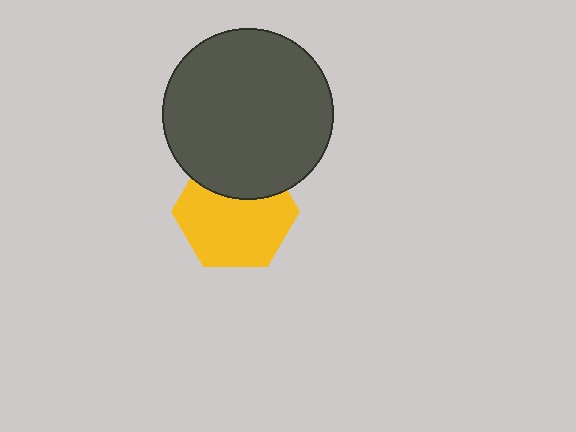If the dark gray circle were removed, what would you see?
You would see the complete yellow hexagon.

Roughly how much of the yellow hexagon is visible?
Most of it is visible (roughly 70%).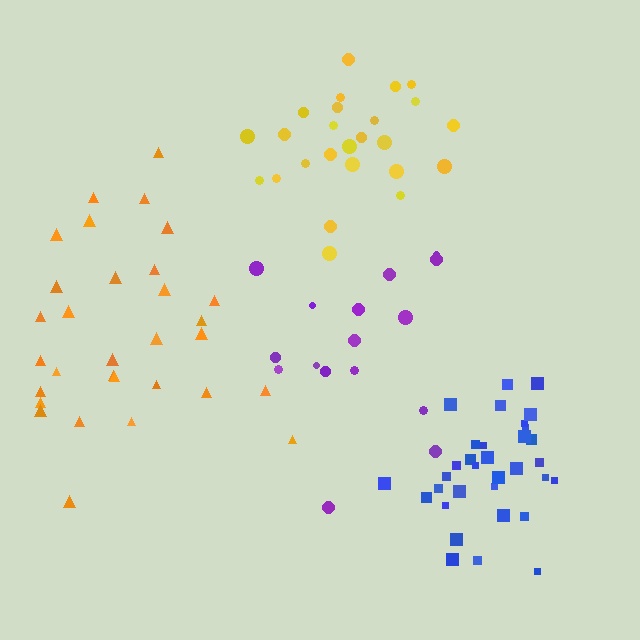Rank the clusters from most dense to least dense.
blue, yellow, orange, purple.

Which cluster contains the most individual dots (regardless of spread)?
Blue (33).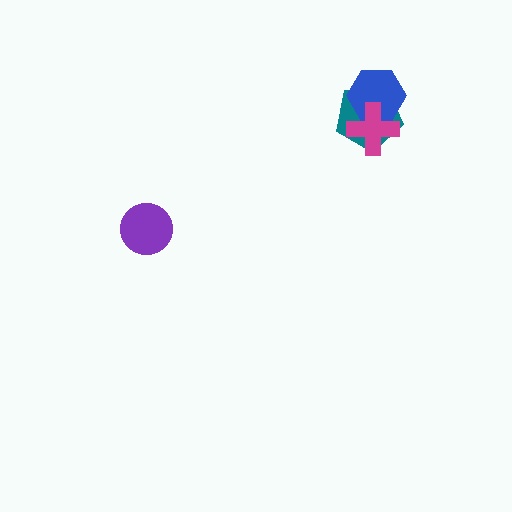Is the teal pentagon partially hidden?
Yes, it is partially covered by another shape.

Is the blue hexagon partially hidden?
Yes, it is partially covered by another shape.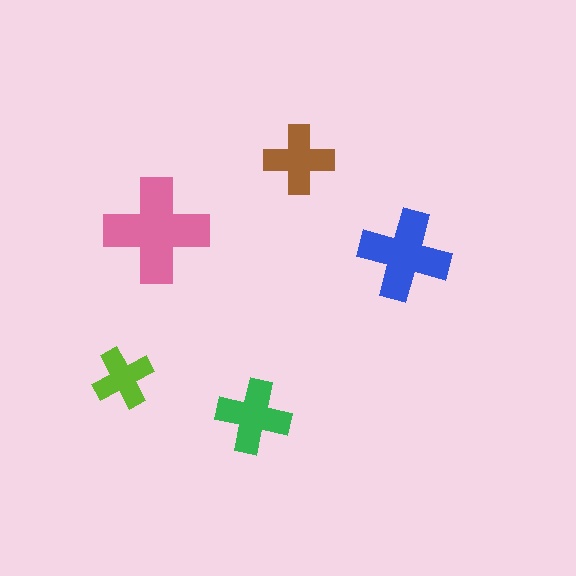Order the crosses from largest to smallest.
the pink one, the blue one, the green one, the brown one, the lime one.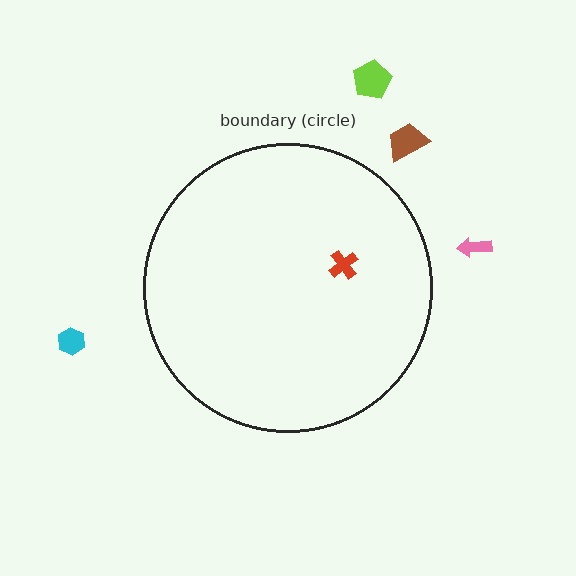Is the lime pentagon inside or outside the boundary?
Outside.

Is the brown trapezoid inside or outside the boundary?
Outside.